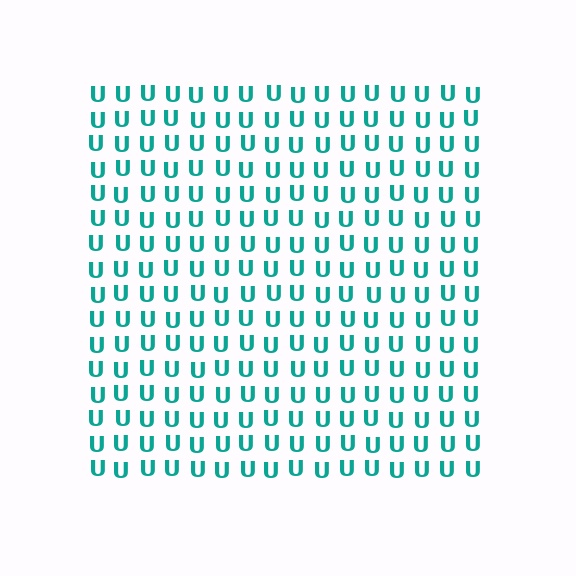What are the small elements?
The small elements are letter U's.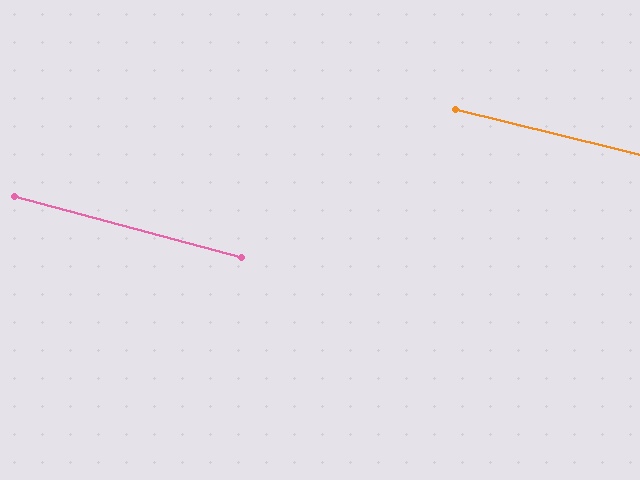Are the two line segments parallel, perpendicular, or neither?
Parallel — their directions differ by only 1.4°.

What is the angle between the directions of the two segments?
Approximately 1 degree.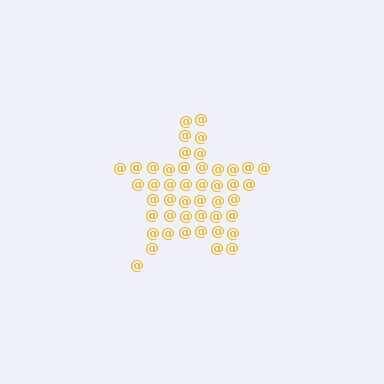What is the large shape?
The large shape is a star.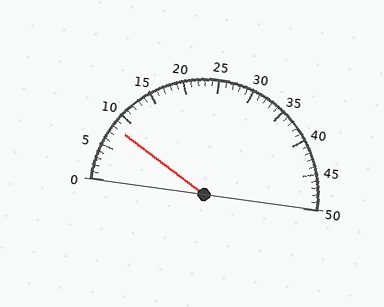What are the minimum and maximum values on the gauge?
The gauge ranges from 0 to 50.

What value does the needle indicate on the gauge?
The needle indicates approximately 8.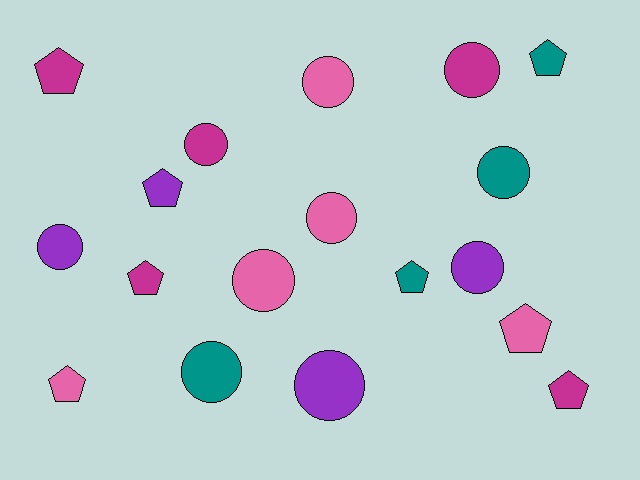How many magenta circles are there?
There are 2 magenta circles.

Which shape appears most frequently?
Circle, with 10 objects.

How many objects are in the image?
There are 18 objects.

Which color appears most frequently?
Pink, with 5 objects.